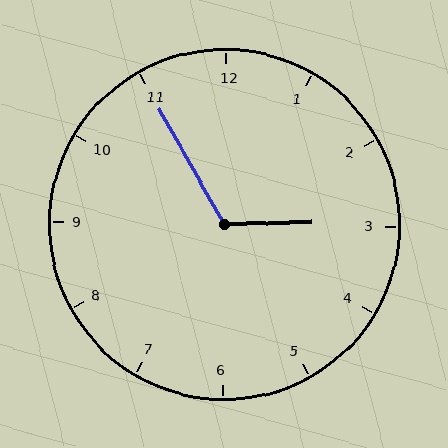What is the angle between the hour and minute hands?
Approximately 118 degrees.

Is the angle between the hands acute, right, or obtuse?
It is obtuse.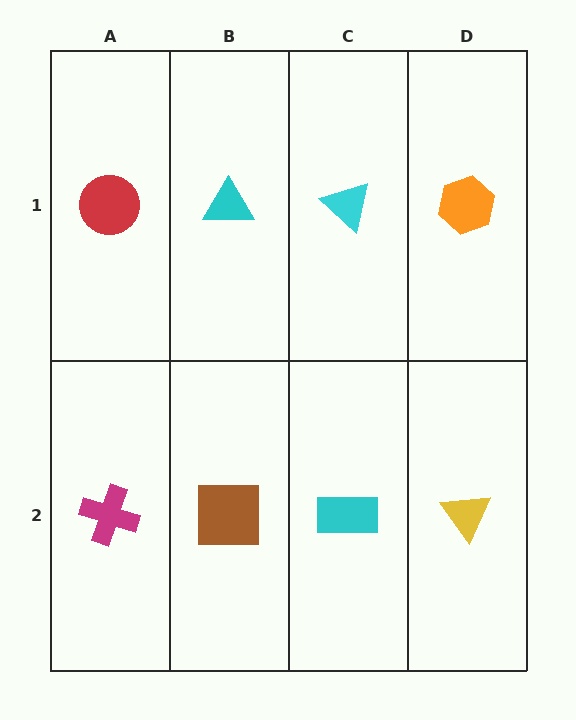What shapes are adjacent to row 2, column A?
A red circle (row 1, column A), a brown square (row 2, column B).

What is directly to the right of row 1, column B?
A cyan triangle.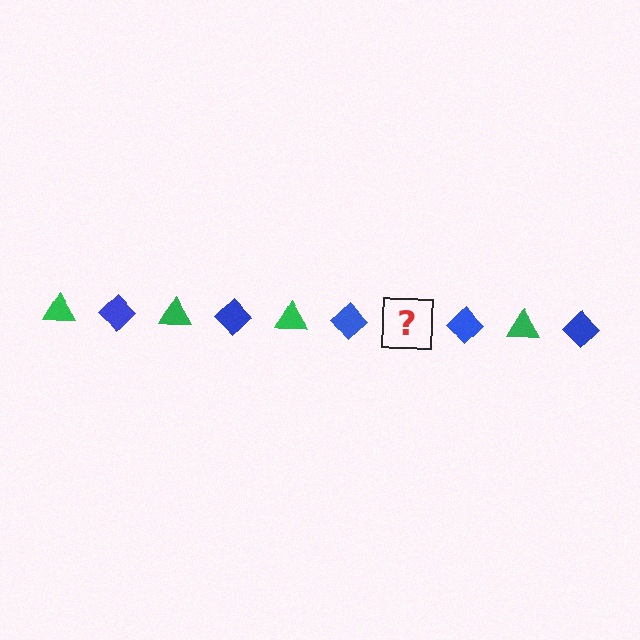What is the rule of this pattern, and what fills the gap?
The rule is that the pattern alternates between green triangle and blue diamond. The gap should be filled with a green triangle.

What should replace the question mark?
The question mark should be replaced with a green triangle.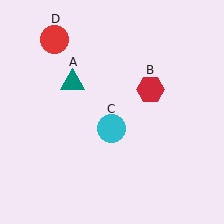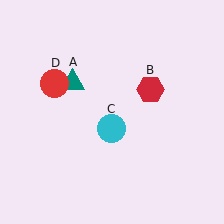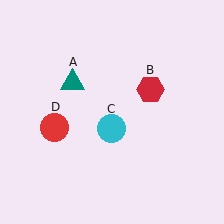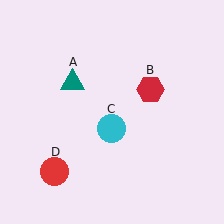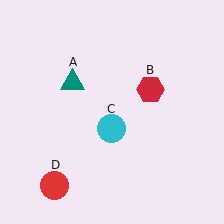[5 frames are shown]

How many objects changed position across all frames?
1 object changed position: red circle (object D).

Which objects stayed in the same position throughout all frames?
Teal triangle (object A) and red hexagon (object B) and cyan circle (object C) remained stationary.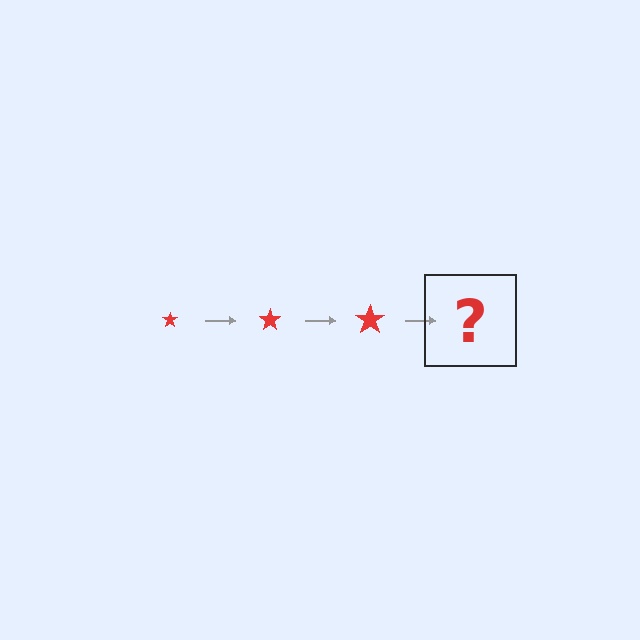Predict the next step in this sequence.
The next step is a red star, larger than the previous one.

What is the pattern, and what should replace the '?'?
The pattern is that the star gets progressively larger each step. The '?' should be a red star, larger than the previous one.